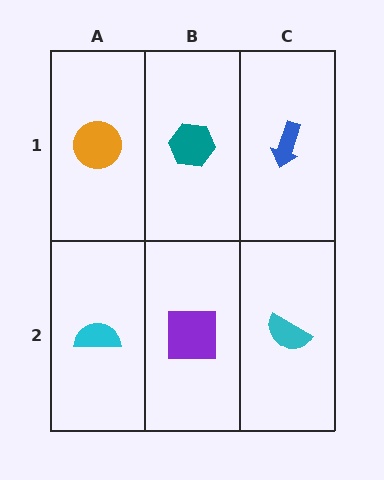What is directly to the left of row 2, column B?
A cyan semicircle.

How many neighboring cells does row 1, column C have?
2.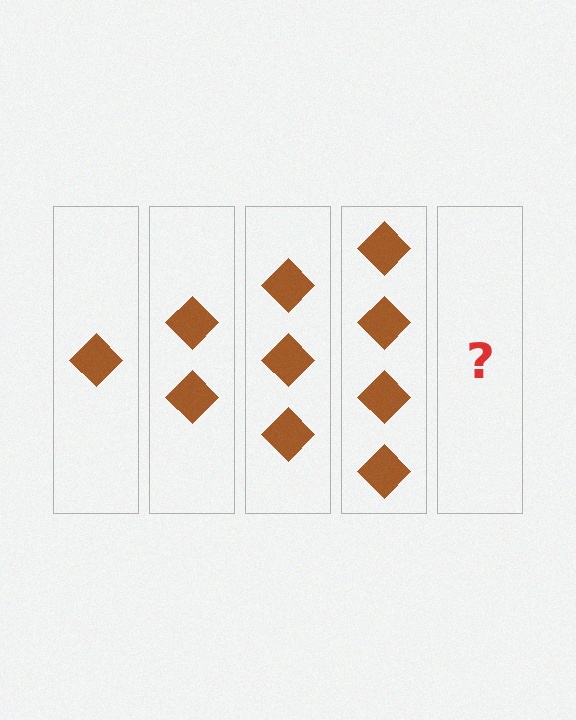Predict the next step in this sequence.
The next step is 5 diamonds.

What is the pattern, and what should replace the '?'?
The pattern is that each step adds one more diamond. The '?' should be 5 diamonds.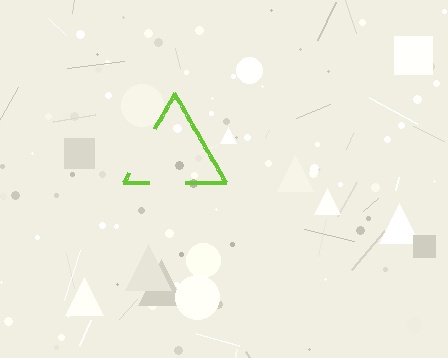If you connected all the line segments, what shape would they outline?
They would outline a triangle.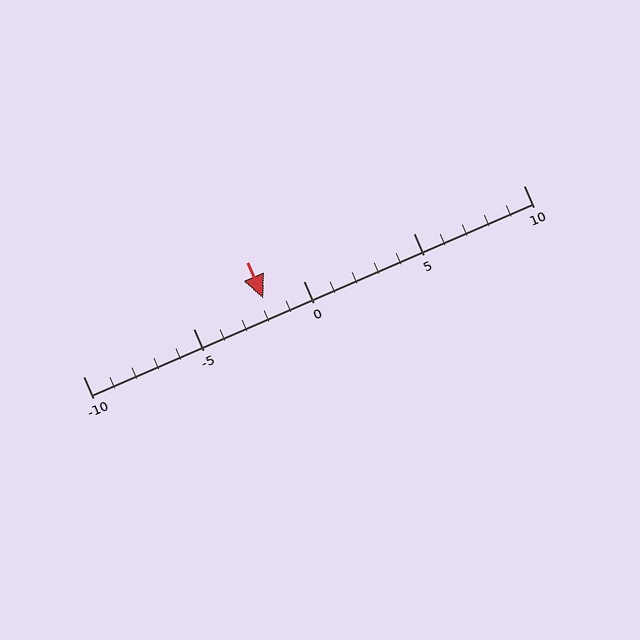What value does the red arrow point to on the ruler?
The red arrow points to approximately -2.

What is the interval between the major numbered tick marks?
The major tick marks are spaced 5 units apart.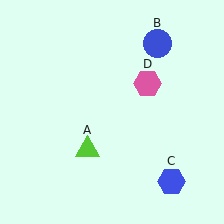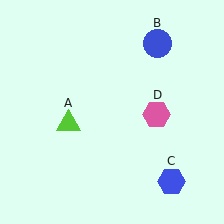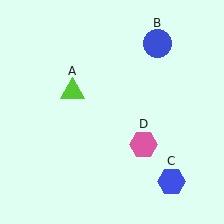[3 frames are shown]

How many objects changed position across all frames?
2 objects changed position: lime triangle (object A), pink hexagon (object D).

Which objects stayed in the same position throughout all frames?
Blue circle (object B) and blue hexagon (object C) remained stationary.